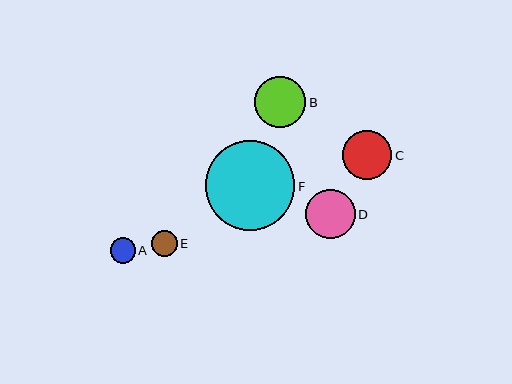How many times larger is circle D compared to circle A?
Circle D is approximately 2.0 times the size of circle A.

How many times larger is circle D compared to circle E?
Circle D is approximately 1.9 times the size of circle E.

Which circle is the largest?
Circle F is the largest with a size of approximately 90 pixels.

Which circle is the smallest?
Circle A is the smallest with a size of approximately 25 pixels.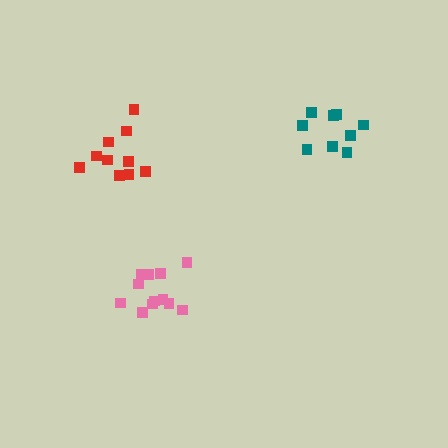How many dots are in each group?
Group 1: 12 dots, Group 2: 10 dots, Group 3: 9 dots (31 total).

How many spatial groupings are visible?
There are 3 spatial groupings.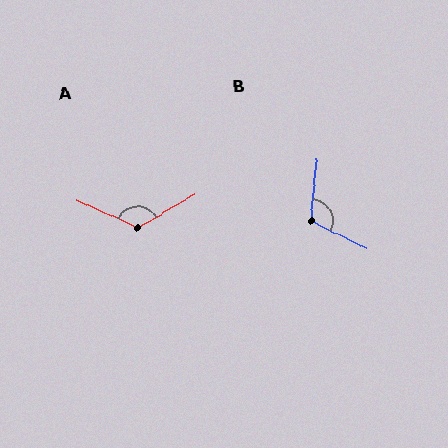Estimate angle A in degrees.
Approximately 125 degrees.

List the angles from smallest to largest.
B (111°), A (125°).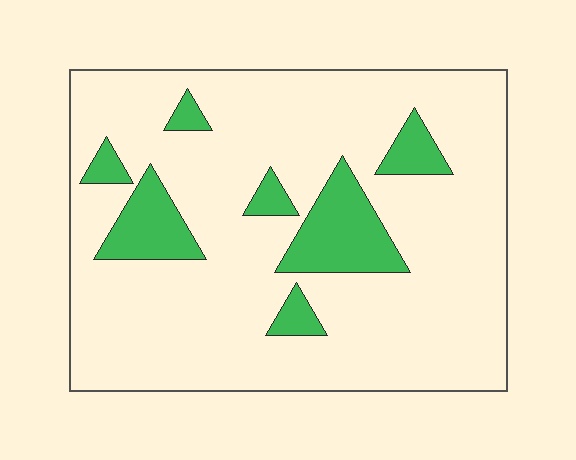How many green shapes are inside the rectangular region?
7.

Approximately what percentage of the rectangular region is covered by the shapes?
Approximately 15%.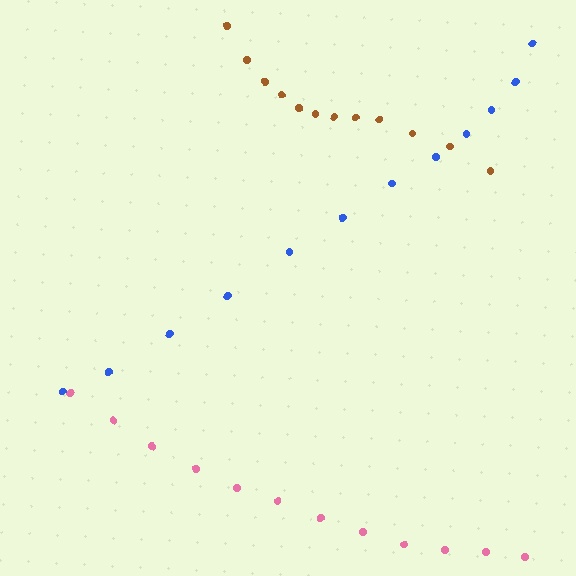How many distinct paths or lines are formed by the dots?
There are 3 distinct paths.